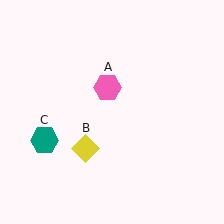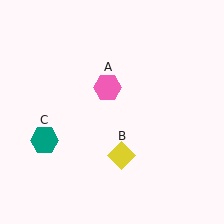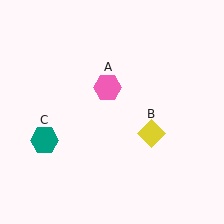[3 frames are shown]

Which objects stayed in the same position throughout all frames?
Pink hexagon (object A) and teal hexagon (object C) remained stationary.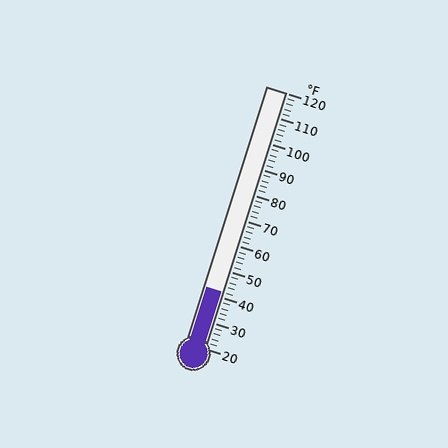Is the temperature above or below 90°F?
The temperature is below 90°F.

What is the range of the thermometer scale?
The thermometer scale ranges from 20°F to 120°F.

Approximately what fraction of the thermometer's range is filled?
The thermometer is filled to approximately 20% of its range.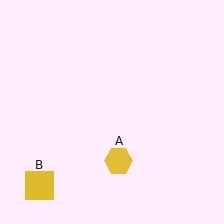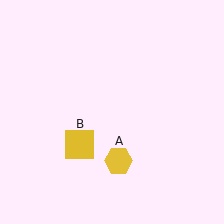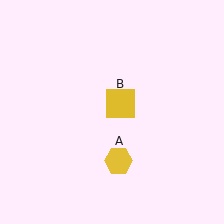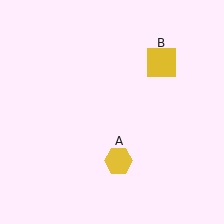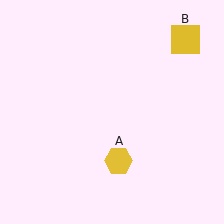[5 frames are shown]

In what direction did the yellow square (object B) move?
The yellow square (object B) moved up and to the right.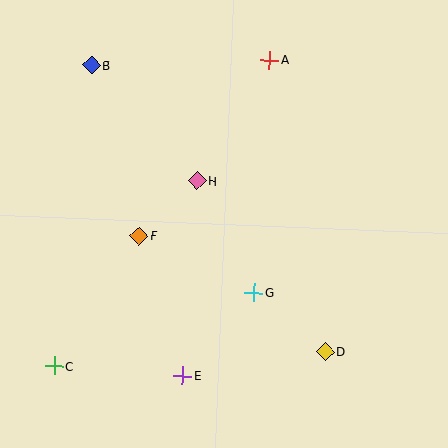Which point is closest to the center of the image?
Point H at (197, 180) is closest to the center.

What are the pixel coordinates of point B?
Point B is at (91, 65).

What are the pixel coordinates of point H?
Point H is at (197, 180).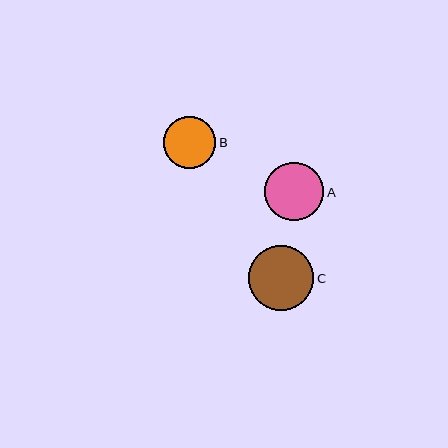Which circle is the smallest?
Circle B is the smallest with a size of approximately 53 pixels.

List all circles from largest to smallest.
From largest to smallest: C, A, B.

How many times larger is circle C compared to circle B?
Circle C is approximately 1.2 times the size of circle B.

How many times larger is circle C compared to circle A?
Circle C is approximately 1.1 times the size of circle A.